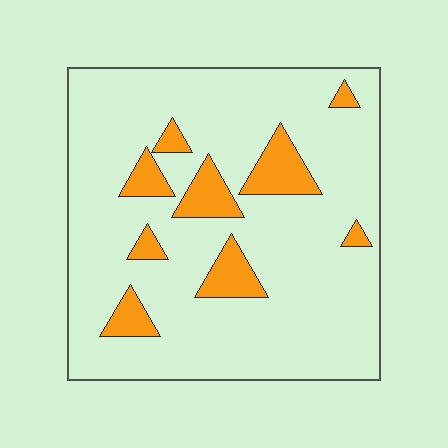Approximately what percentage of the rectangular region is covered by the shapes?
Approximately 15%.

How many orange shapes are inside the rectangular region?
9.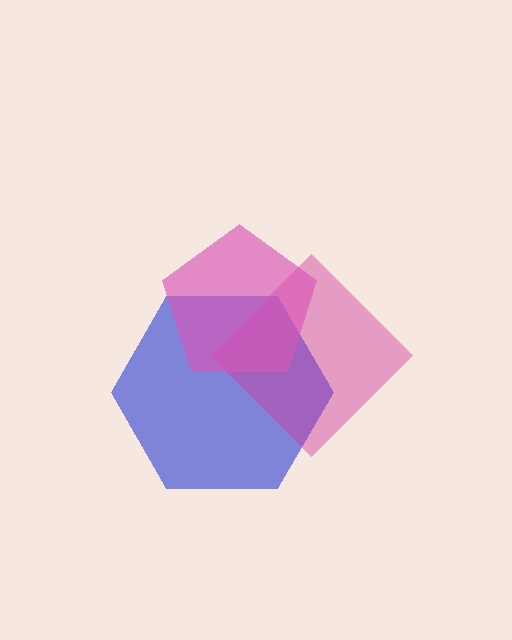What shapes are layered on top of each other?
The layered shapes are: a blue hexagon, a magenta diamond, a pink pentagon.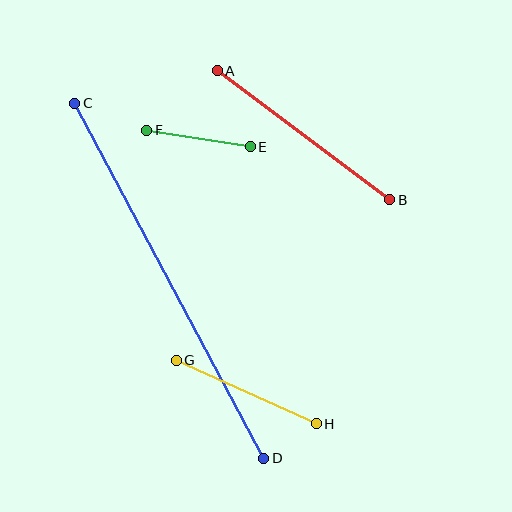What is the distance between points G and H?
The distance is approximately 153 pixels.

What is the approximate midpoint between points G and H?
The midpoint is at approximately (246, 392) pixels.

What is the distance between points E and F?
The distance is approximately 105 pixels.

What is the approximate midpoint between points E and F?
The midpoint is at approximately (198, 138) pixels.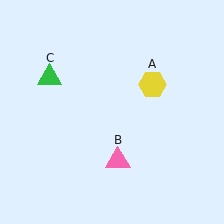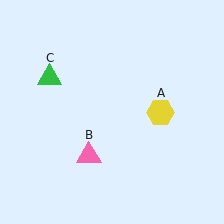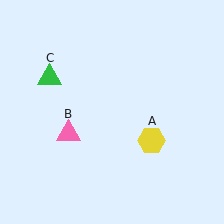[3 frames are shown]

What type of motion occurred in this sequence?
The yellow hexagon (object A), pink triangle (object B) rotated clockwise around the center of the scene.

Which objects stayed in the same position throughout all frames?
Green triangle (object C) remained stationary.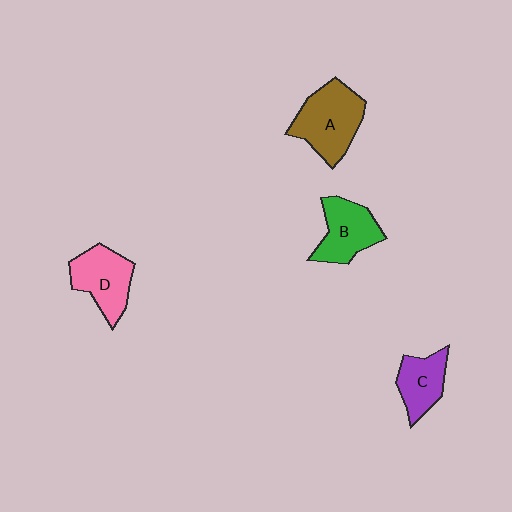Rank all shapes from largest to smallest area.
From largest to smallest: A (brown), D (pink), B (green), C (purple).